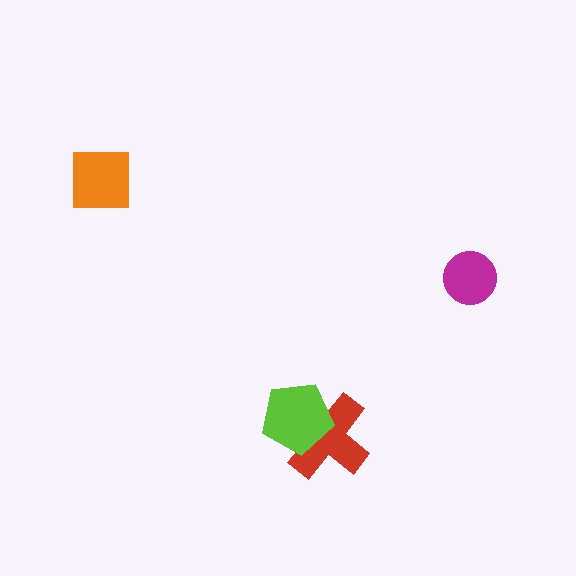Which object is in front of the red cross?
The lime pentagon is in front of the red cross.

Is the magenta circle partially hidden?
No, no other shape covers it.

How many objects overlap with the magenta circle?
0 objects overlap with the magenta circle.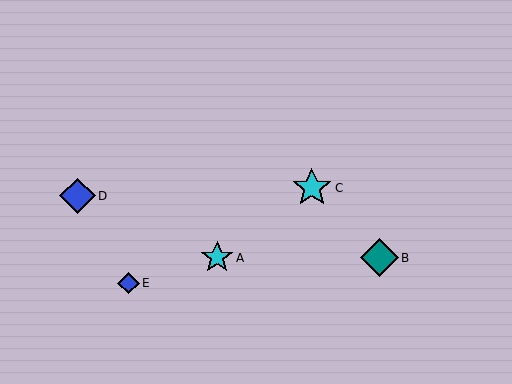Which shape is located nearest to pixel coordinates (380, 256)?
The teal diamond (labeled B) at (379, 258) is nearest to that location.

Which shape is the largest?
The cyan star (labeled C) is the largest.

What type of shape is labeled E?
Shape E is a blue diamond.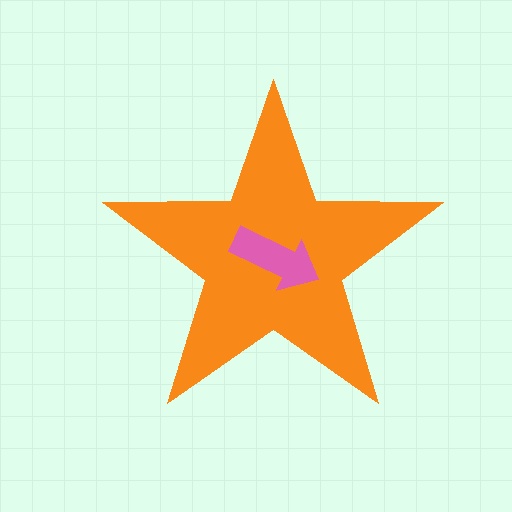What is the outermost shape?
The orange star.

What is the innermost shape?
The pink arrow.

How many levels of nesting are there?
2.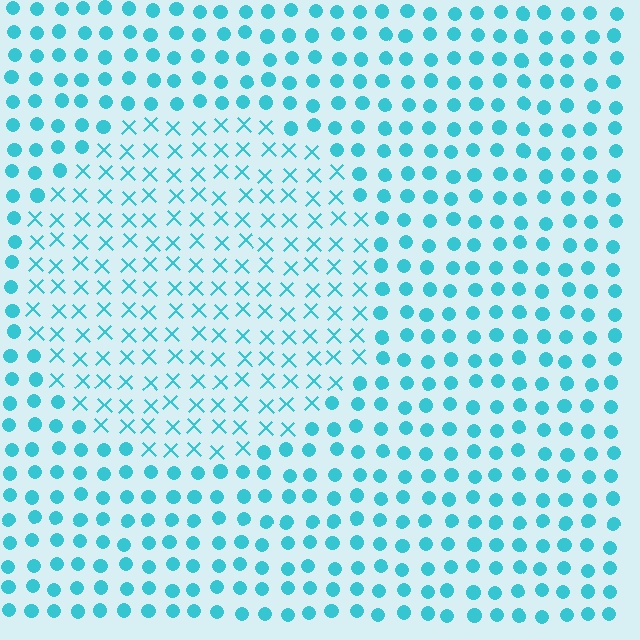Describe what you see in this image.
The image is filled with small cyan elements arranged in a uniform grid. A circle-shaped region contains X marks, while the surrounding area contains circles. The boundary is defined purely by the change in element shape.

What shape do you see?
I see a circle.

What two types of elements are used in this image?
The image uses X marks inside the circle region and circles outside it.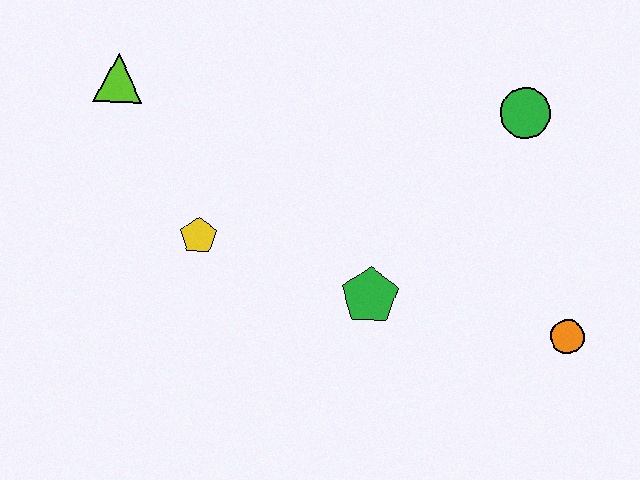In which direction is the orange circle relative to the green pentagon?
The orange circle is to the right of the green pentagon.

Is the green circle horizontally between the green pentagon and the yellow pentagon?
No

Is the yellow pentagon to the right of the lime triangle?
Yes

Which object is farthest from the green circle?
The lime triangle is farthest from the green circle.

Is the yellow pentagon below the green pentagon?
No